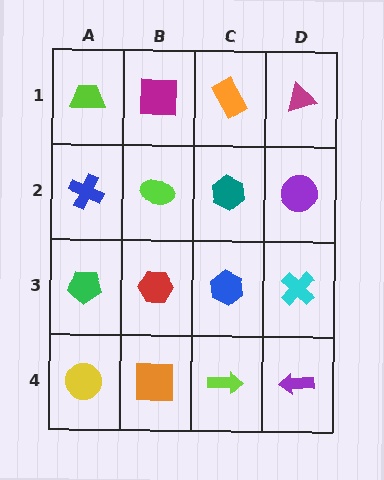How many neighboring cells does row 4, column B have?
3.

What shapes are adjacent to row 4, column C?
A blue hexagon (row 3, column C), an orange square (row 4, column B), a purple arrow (row 4, column D).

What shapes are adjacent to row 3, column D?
A purple circle (row 2, column D), a purple arrow (row 4, column D), a blue hexagon (row 3, column C).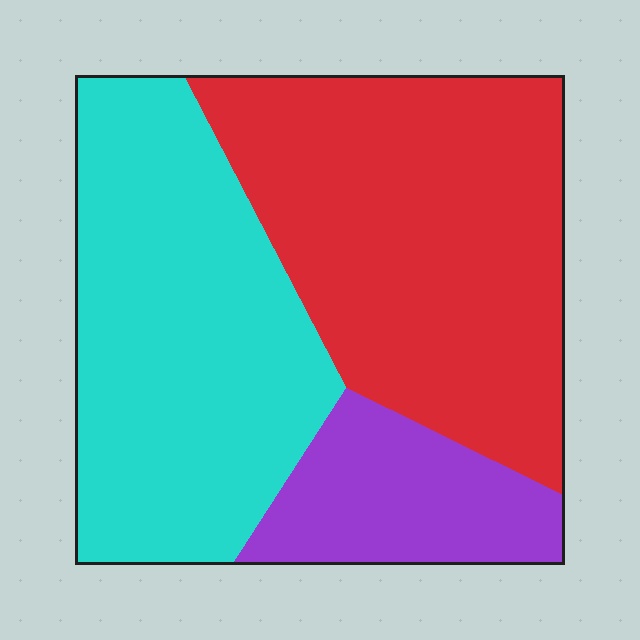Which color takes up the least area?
Purple, at roughly 15%.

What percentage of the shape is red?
Red takes up about two fifths (2/5) of the shape.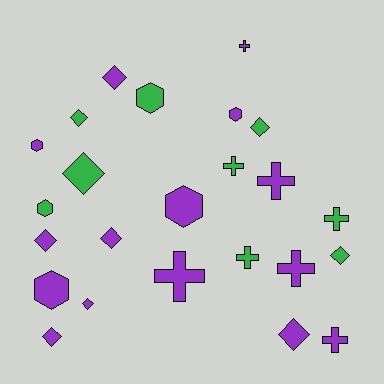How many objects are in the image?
There are 24 objects.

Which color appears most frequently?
Purple, with 15 objects.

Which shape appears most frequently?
Diamond, with 10 objects.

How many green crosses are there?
There are 3 green crosses.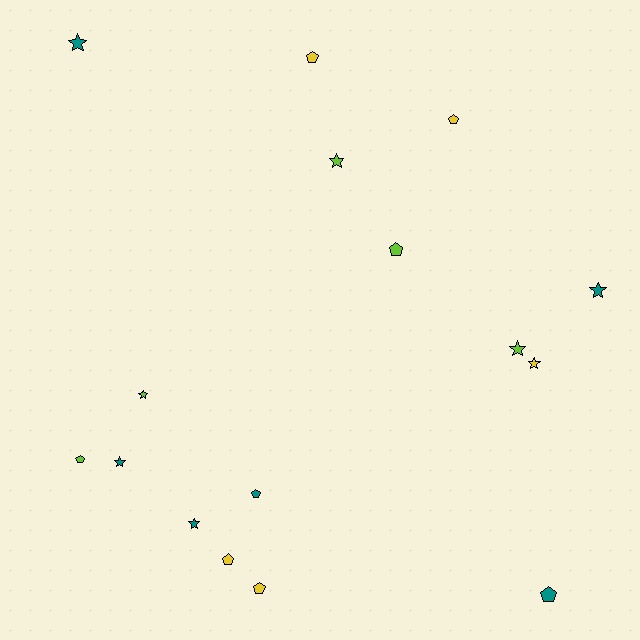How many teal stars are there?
There are 4 teal stars.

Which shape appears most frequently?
Pentagon, with 8 objects.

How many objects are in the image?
There are 16 objects.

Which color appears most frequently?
Teal, with 6 objects.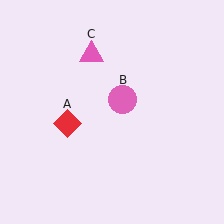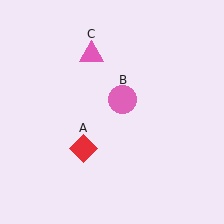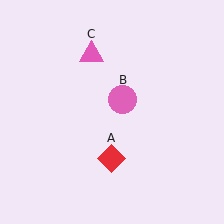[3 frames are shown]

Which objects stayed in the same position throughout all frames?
Pink circle (object B) and pink triangle (object C) remained stationary.